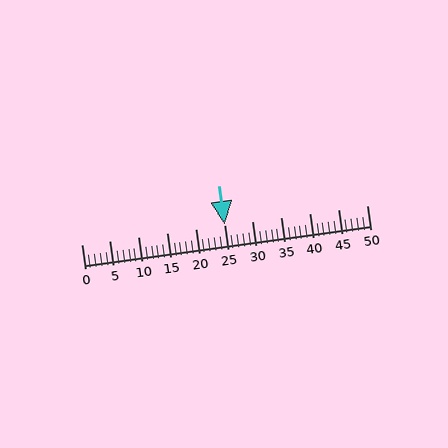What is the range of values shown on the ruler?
The ruler shows values from 0 to 50.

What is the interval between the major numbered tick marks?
The major tick marks are spaced 5 units apart.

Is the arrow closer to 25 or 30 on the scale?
The arrow is closer to 25.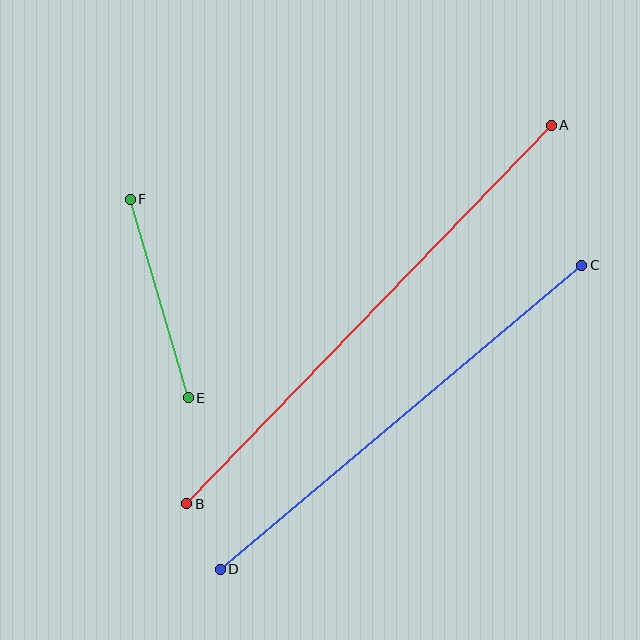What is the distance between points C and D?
The distance is approximately 472 pixels.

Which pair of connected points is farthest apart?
Points A and B are farthest apart.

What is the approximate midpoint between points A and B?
The midpoint is at approximately (369, 315) pixels.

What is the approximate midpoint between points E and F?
The midpoint is at approximately (159, 298) pixels.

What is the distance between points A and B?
The distance is approximately 526 pixels.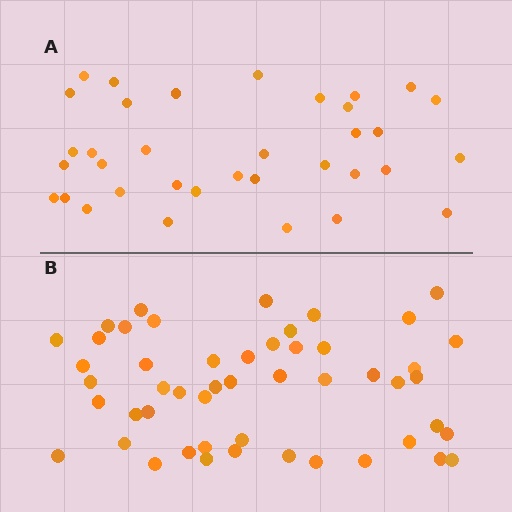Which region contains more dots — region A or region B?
Region B (the bottom region) has more dots.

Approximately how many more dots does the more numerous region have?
Region B has approximately 15 more dots than region A.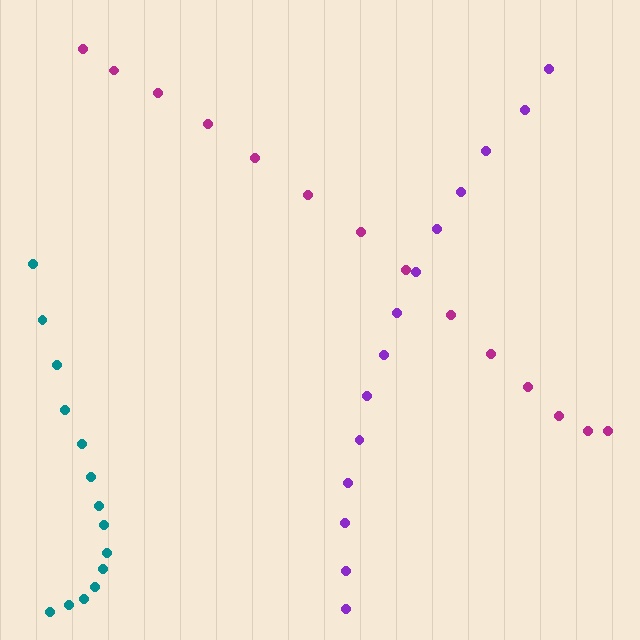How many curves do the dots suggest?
There are 3 distinct paths.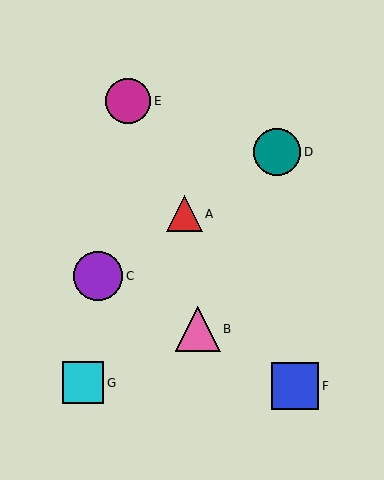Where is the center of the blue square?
The center of the blue square is at (295, 386).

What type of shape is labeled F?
Shape F is a blue square.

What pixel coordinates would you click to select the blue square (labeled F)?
Click at (295, 386) to select the blue square F.